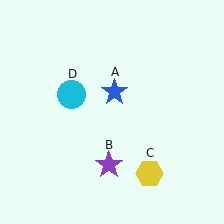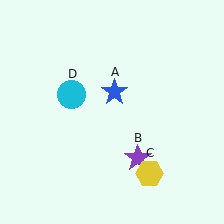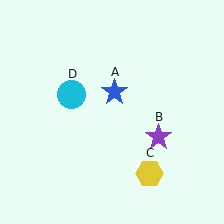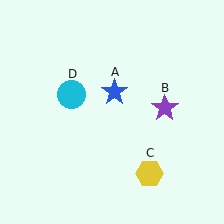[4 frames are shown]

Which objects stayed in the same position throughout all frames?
Blue star (object A) and yellow hexagon (object C) and cyan circle (object D) remained stationary.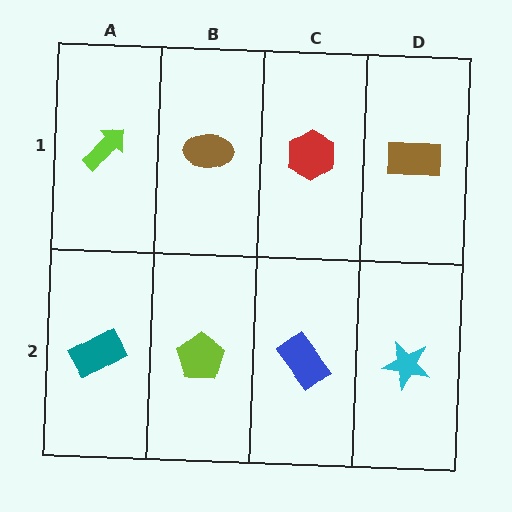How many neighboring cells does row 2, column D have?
2.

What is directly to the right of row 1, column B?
A red hexagon.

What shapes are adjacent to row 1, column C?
A blue rectangle (row 2, column C), a brown ellipse (row 1, column B), a brown rectangle (row 1, column D).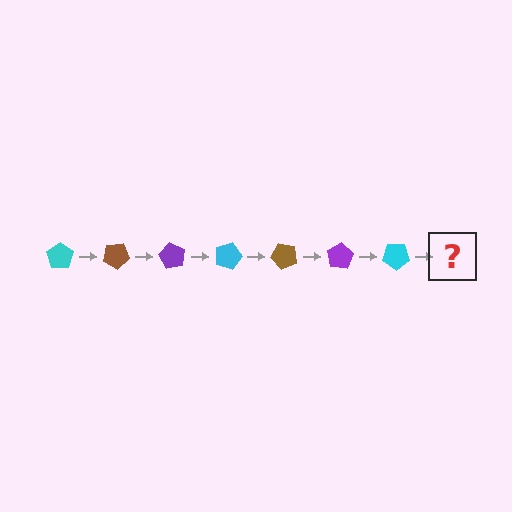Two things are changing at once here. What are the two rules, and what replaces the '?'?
The two rules are that it rotates 30 degrees each step and the color cycles through cyan, brown, and purple. The '?' should be a brown pentagon, rotated 210 degrees from the start.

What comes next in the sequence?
The next element should be a brown pentagon, rotated 210 degrees from the start.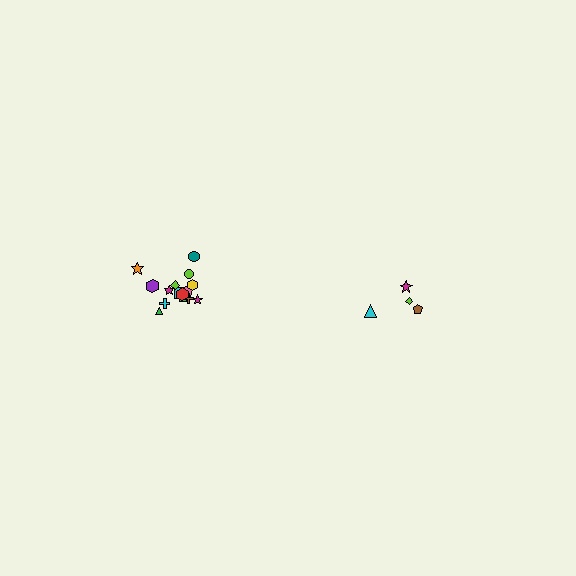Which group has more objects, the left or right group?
The left group.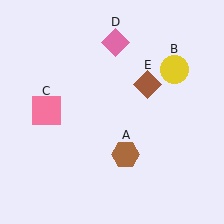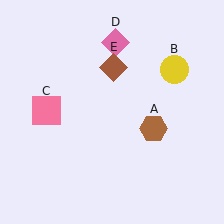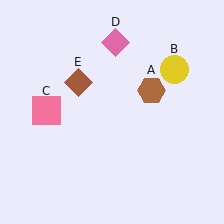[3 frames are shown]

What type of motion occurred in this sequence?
The brown hexagon (object A), brown diamond (object E) rotated counterclockwise around the center of the scene.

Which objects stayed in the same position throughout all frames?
Yellow circle (object B) and pink square (object C) and pink diamond (object D) remained stationary.